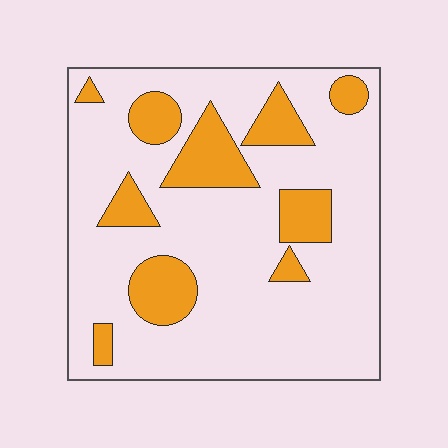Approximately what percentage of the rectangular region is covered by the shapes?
Approximately 20%.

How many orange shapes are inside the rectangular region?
10.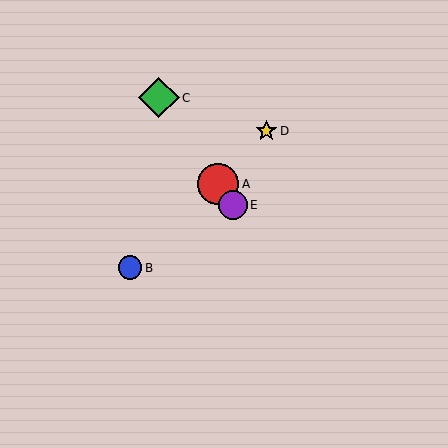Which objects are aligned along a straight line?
Objects A, C, E are aligned along a straight line.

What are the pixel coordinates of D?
Object D is at (266, 131).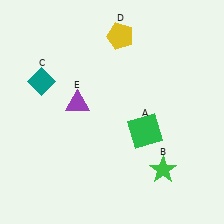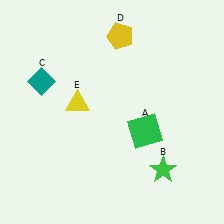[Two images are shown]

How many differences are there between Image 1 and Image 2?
There is 1 difference between the two images.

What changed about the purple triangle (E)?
In Image 1, E is purple. In Image 2, it changed to yellow.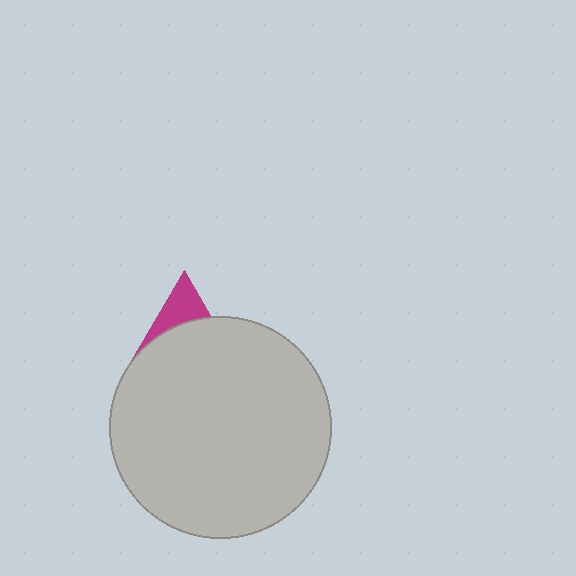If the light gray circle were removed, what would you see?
You would see the complete magenta triangle.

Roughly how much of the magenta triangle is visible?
A small part of it is visible (roughly 37%).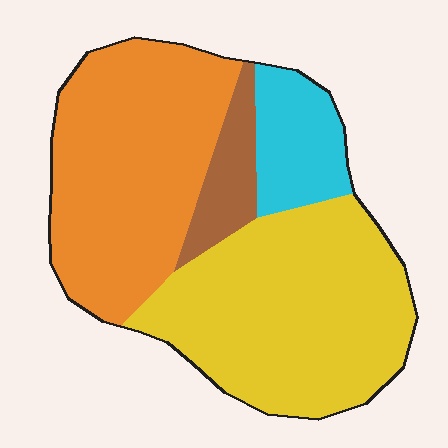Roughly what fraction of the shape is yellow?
Yellow covers around 40% of the shape.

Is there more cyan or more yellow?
Yellow.